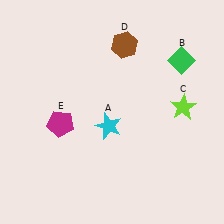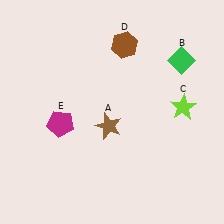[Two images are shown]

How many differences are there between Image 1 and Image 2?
There is 1 difference between the two images.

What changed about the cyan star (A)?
In Image 1, A is cyan. In Image 2, it changed to brown.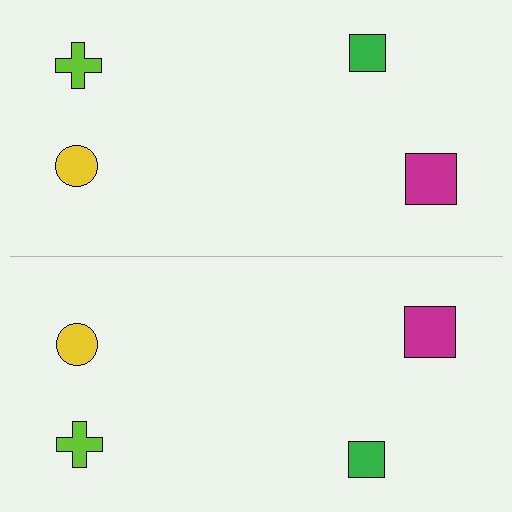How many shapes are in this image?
There are 8 shapes in this image.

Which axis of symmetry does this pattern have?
The pattern has a horizontal axis of symmetry running through the center of the image.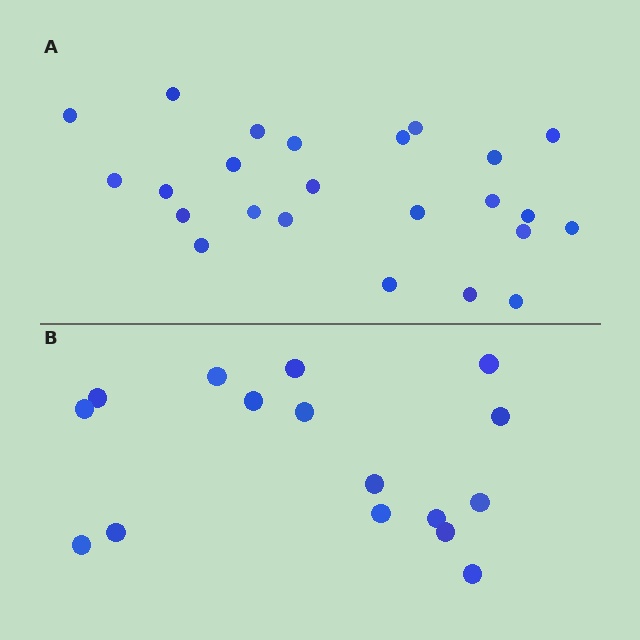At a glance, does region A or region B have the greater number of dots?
Region A (the top region) has more dots.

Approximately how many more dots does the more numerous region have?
Region A has roughly 8 or so more dots than region B.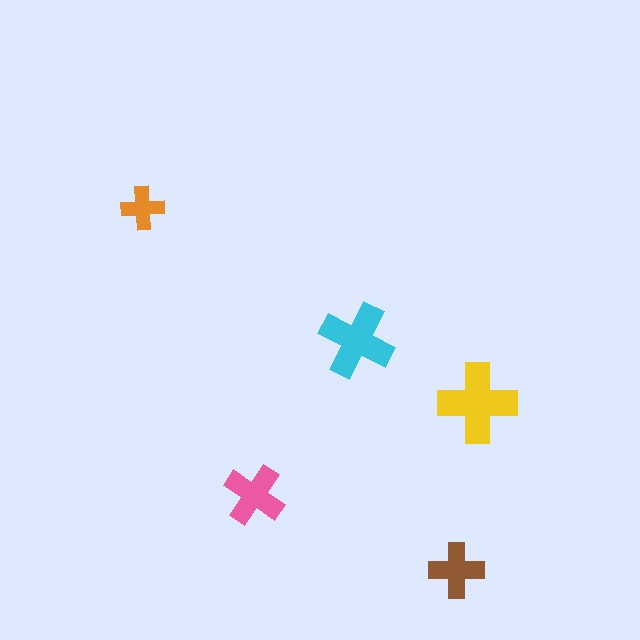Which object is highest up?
The orange cross is topmost.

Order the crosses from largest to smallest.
the yellow one, the cyan one, the pink one, the brown one, the orange one.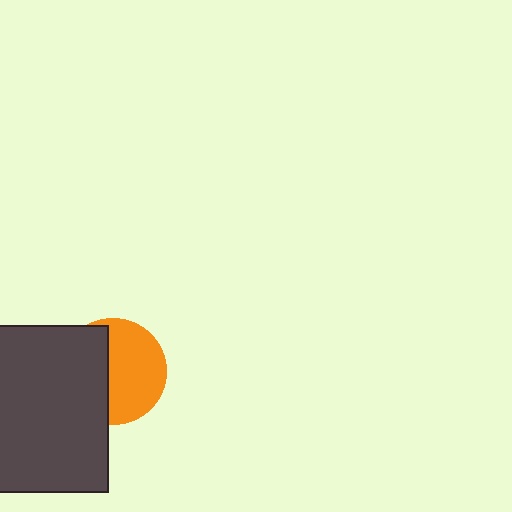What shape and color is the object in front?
The object in front is a dark gray rectangle.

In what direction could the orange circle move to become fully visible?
The orange circle could move right. That would shift it out from behind the dark gray rectangle entirely.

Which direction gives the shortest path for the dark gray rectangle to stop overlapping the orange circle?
Moving left gives the shortest separation.